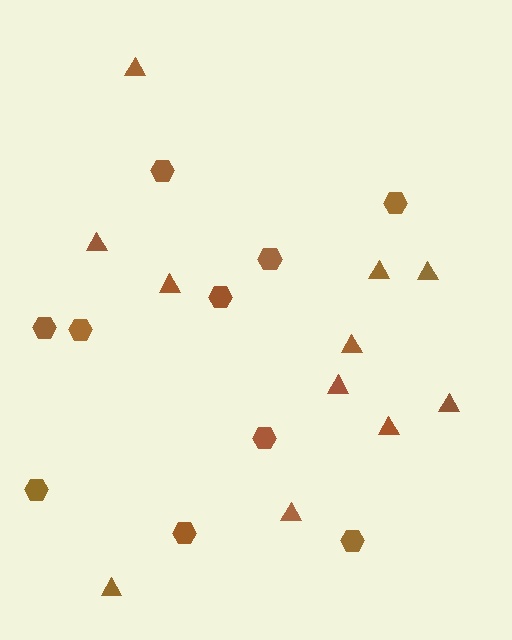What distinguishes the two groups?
There are 2 groups: one group of hexagons (10) and one group of triangles (11).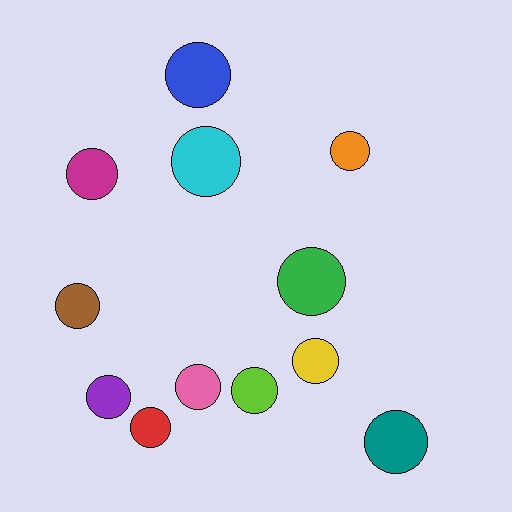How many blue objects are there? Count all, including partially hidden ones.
There is 1 blue object.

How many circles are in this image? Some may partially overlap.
There are 12 circles.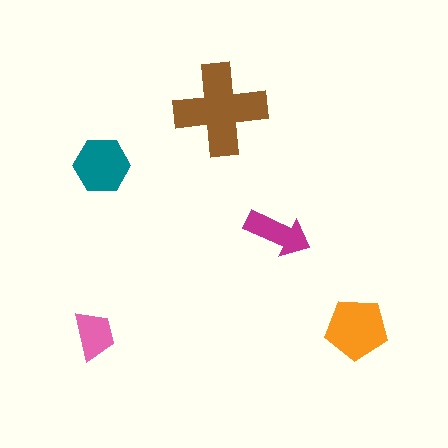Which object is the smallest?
The pink trapezoid.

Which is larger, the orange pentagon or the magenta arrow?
The orange pentagon.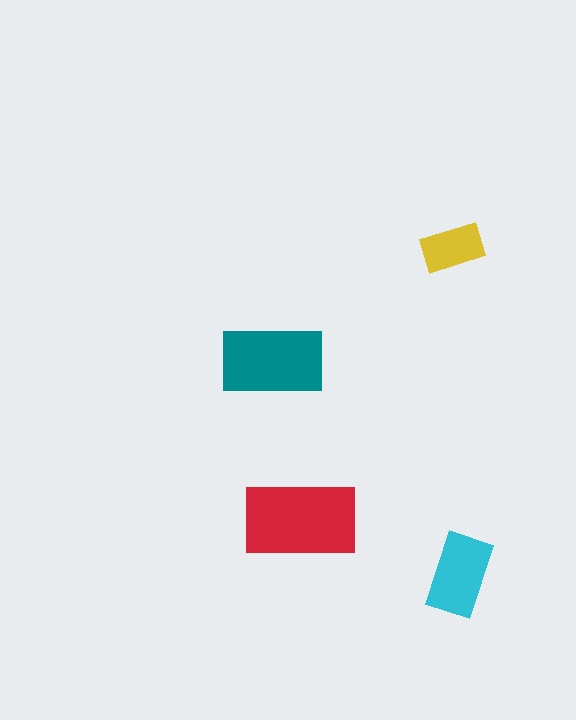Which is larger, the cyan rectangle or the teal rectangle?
The teal one.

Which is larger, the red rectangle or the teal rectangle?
The red one.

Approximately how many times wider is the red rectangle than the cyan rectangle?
About 1.5 times wider.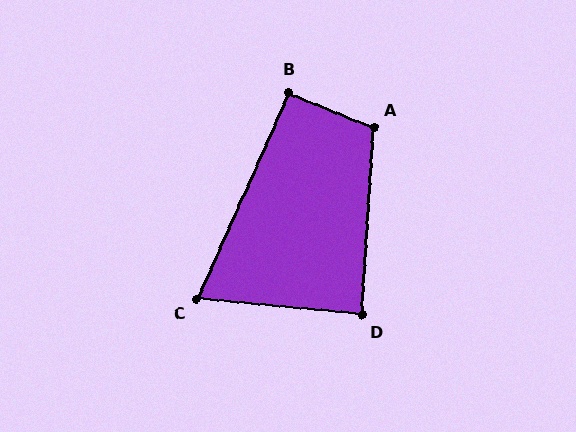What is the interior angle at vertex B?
Approximately 92 degrees (approximately right).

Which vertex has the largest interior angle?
A, at approximately 109 degrees.